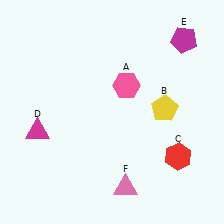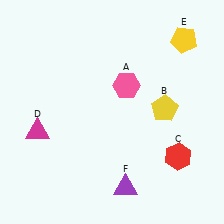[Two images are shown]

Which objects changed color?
E changed from magenta to yellow. F changed from pink to purple.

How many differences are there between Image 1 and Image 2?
There are 2 differences between the two images.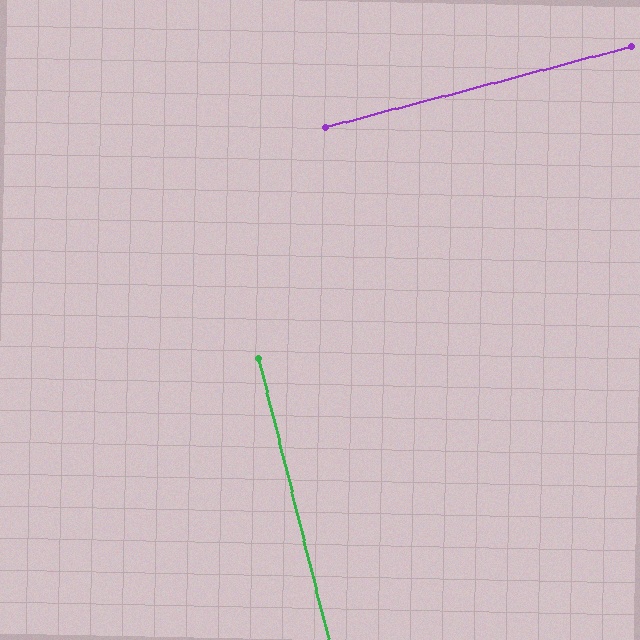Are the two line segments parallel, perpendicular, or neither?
Perpendicular — they meet at approximately 89°.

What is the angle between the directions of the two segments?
Approximately 89 degrees.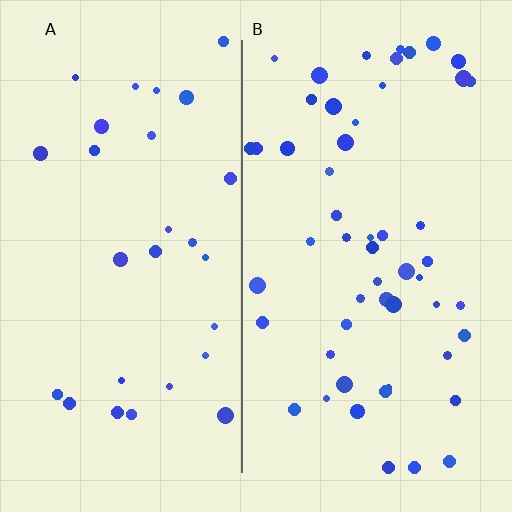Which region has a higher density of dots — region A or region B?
B (the right).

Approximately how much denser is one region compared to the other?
Approximately 1.9× — region B over region A.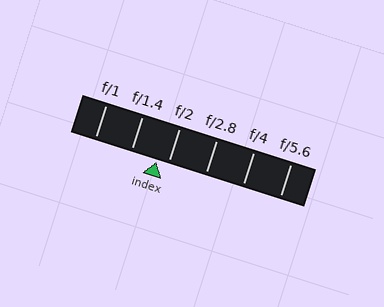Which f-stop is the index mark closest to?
The index mark is closest to f/2.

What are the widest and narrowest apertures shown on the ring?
The widest aperture shown is f/1 and the narrowest is f/5.6.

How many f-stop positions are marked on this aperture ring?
There are 6 f-stop positions marked.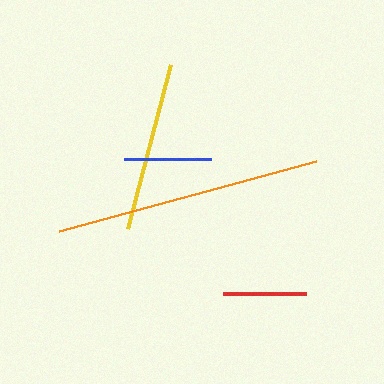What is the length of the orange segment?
The orange segment is approximately 266 pixels long.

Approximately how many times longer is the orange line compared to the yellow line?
The orange line is approximately 1.6 times the length of the yellow line.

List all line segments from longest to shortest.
From longest to shortest: orange, yellow, blue, red.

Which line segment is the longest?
The orange line is the longest at approximately 266 pixels.